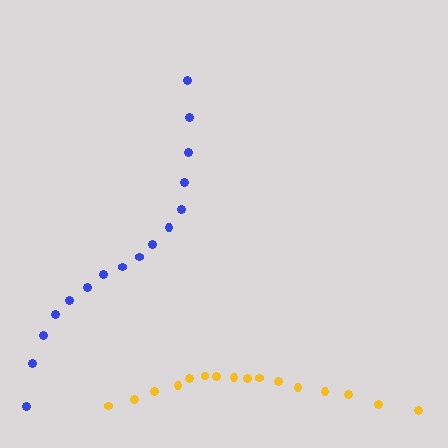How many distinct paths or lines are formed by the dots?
There are 2 distinct paths.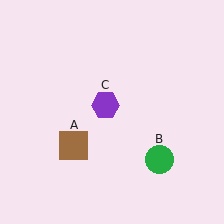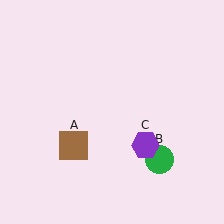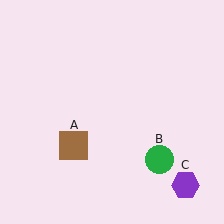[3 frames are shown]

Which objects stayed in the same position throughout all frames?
Brown square (object A) and green circle (object B) remained stationary.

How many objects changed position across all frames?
1 object changed position: purple hexagon (object C).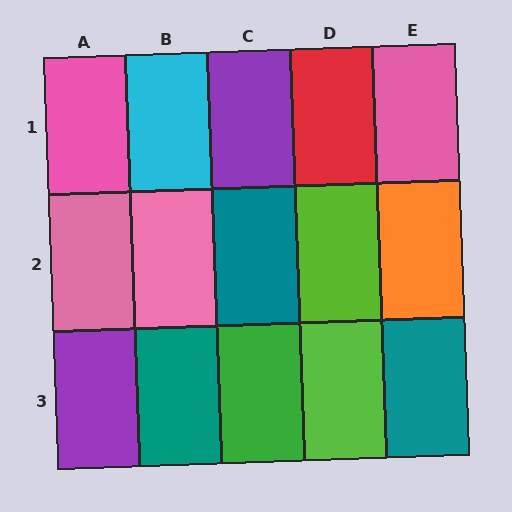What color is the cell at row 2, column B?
Pink.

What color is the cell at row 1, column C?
Purple.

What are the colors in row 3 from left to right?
Purple, teal, green, lime, teal.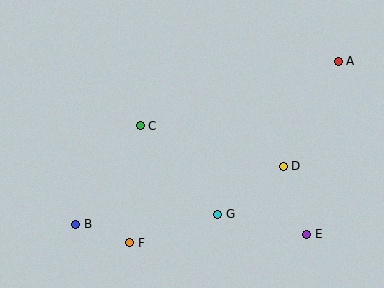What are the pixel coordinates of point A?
Point A is at (338, 61).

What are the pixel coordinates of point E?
Point E is at (307, 234).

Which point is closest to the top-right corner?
Point A is closest to the top-right corner.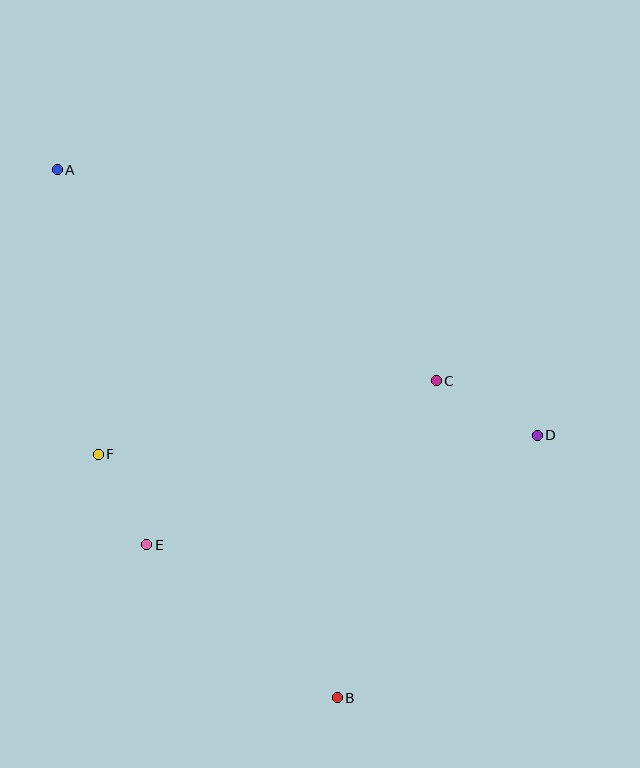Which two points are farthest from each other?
Points A and B are farthest from each other.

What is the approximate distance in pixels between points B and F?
The distance between B and F is approximately 341 pixels.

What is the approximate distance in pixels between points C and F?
The distance between C and F is approximately 346 pixels.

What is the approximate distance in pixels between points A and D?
The distance between A and D is approximately 548 pixels.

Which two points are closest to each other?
Points E and F are closest to each other.